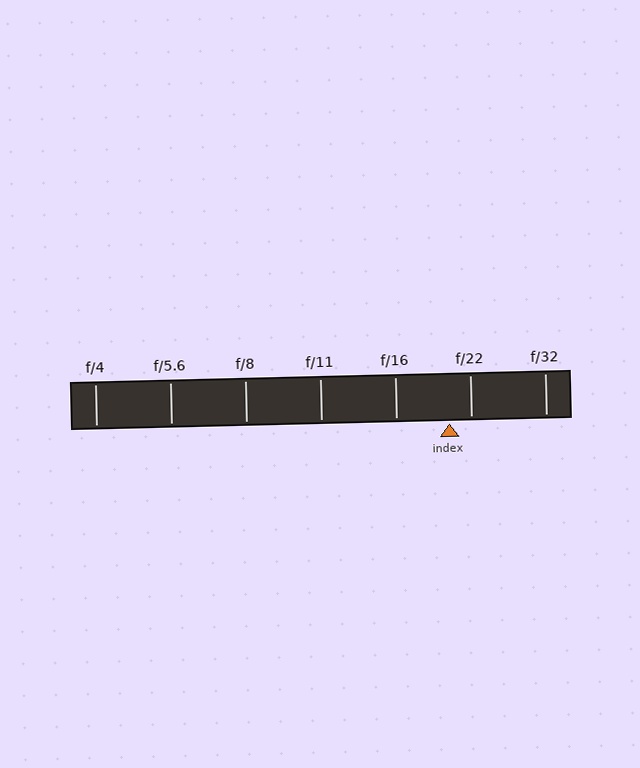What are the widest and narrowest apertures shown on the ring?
The widest aperture shown is f/4 and the narrowest is f/32.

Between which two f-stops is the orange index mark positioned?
The index mark is between f/16 and f/22.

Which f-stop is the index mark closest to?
The index mark is closest to f/22.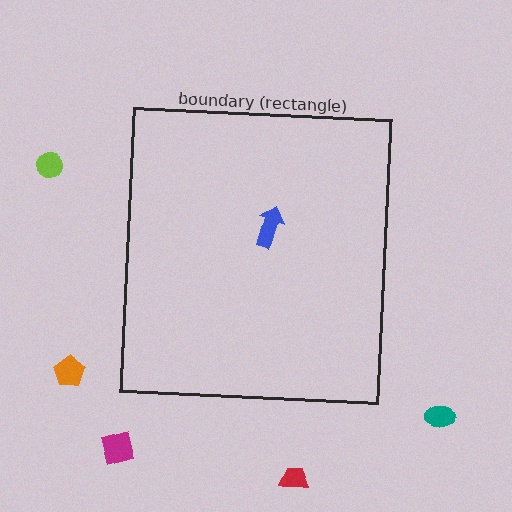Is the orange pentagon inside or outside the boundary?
Outside.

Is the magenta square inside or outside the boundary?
Outside.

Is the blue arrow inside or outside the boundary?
Inside.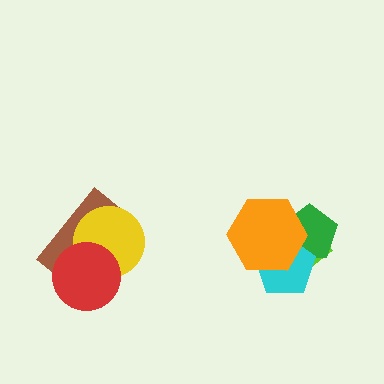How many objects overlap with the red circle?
2 objects overlap with the red circle.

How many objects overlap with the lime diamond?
3 objects overlap with the lime diamond.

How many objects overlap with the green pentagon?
3 objects overlap with the green pentagon.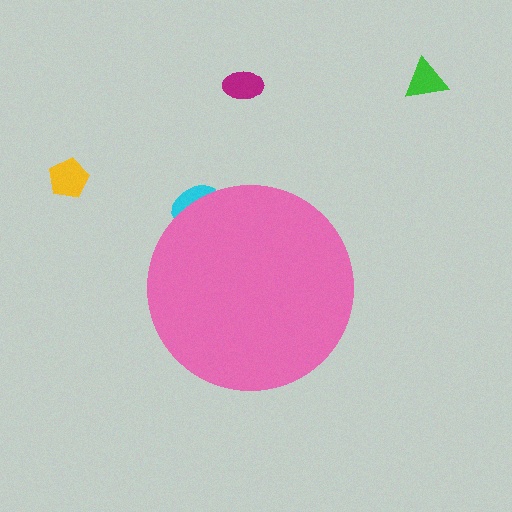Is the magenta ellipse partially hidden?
No, the magenta ellipse is fully visible.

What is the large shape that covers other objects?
A pink circle.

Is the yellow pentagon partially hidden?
No, the yellow pentagon is fully visible.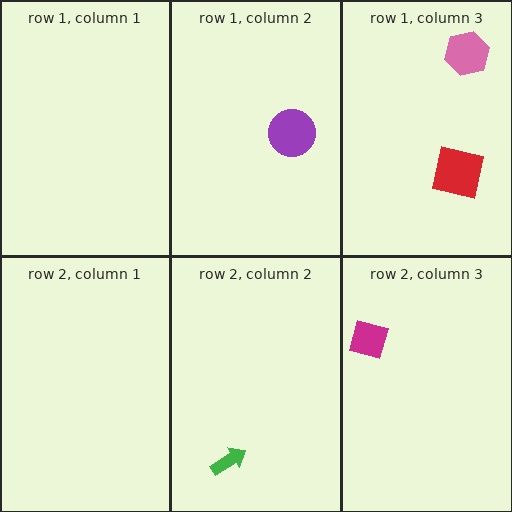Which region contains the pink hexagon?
The row 1, column 3 region.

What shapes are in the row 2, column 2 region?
The green arrow.